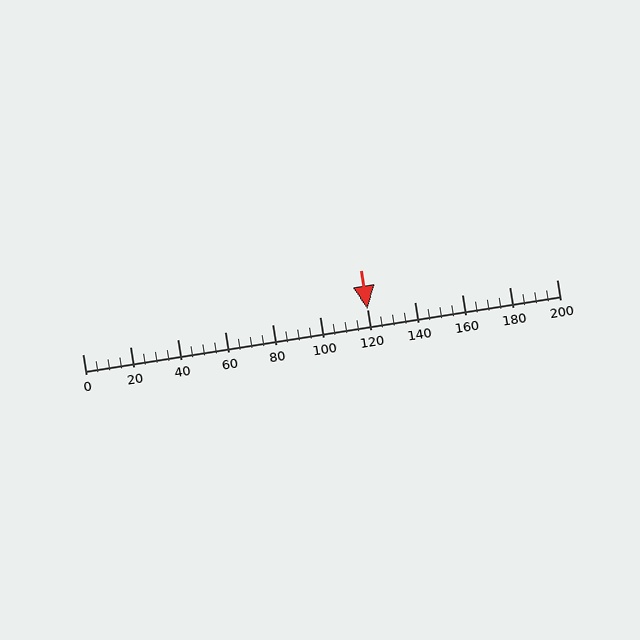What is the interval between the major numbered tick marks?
The major tick marks are spaced 20 units apart.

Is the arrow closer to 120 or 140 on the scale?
The arrow is closer to 120.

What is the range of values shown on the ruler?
The ruler shows values from 0 to 200.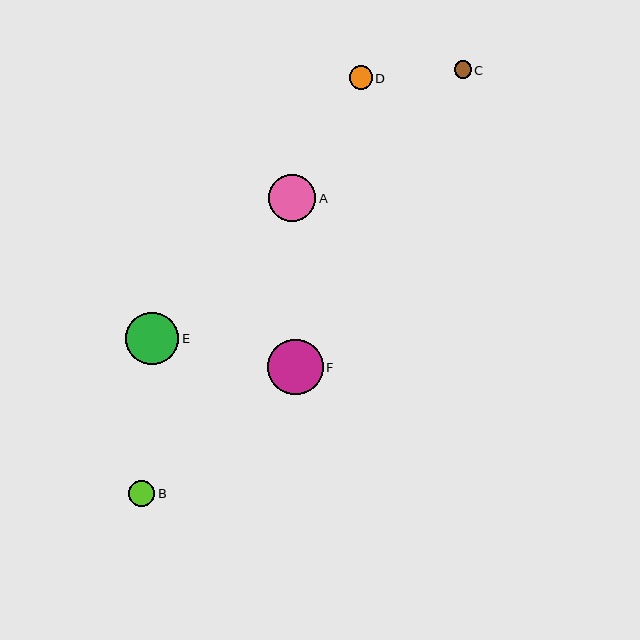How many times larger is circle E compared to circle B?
Circle E is approximately 2.0 times the size of circle B.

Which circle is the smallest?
Circle C is the smallest with a size of approximately 17 pixels.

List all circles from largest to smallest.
From largest to smallest: F, E, A, B, D, C.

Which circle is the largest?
Circle F is the largest with a size of approximately 55 pixels.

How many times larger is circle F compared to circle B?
Circle F is approximately 2.1 times the size of circle B.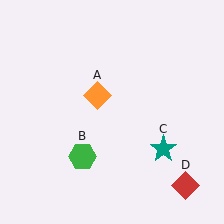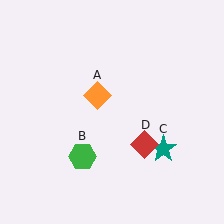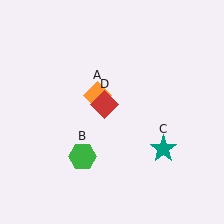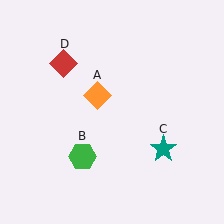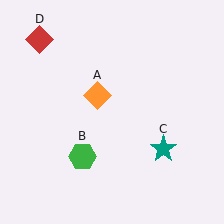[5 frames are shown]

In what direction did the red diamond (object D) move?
The red diamond (object D) moved up and to the left.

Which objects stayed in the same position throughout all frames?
Orange diamond (object A) and green hexagon (object B) and teal star (object C) remained stationary.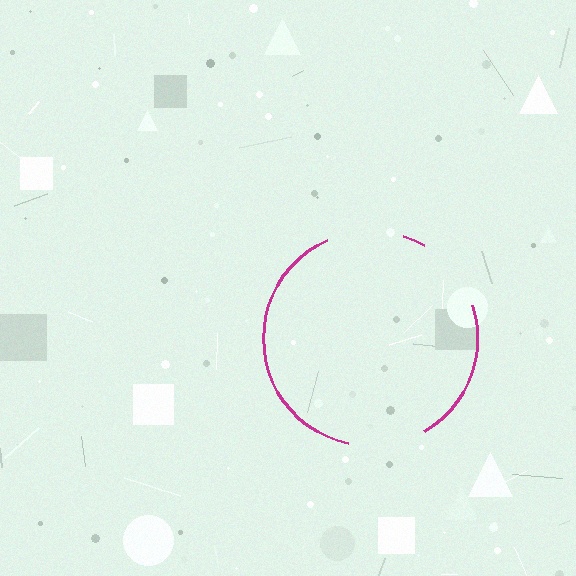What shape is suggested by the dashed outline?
The dashed outline suggests a circle.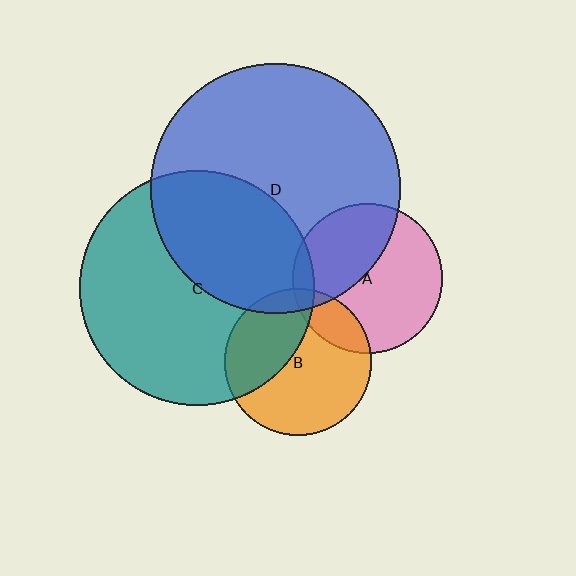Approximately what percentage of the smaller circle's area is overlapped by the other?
Approximately 10%.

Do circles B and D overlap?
Yes.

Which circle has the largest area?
Circle D (blue).